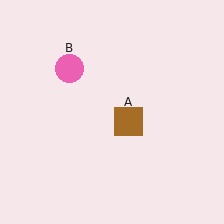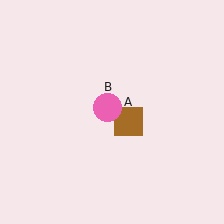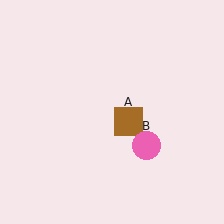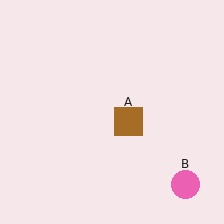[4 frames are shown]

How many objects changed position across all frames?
1 object changed position: pink circle (object B).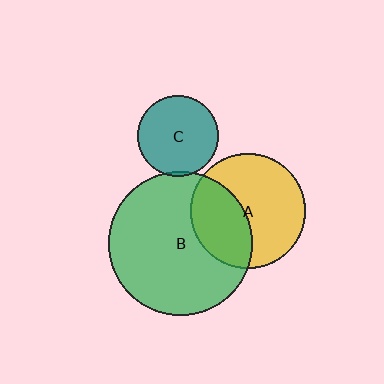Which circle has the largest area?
Circle B (green).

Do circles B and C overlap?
Yes.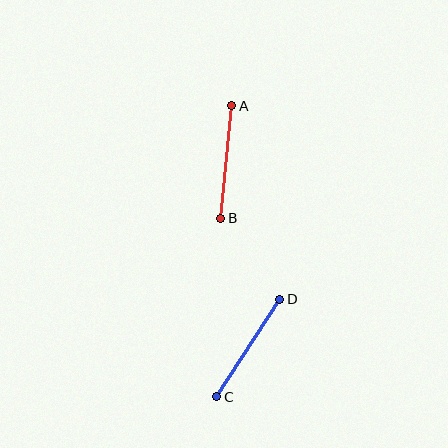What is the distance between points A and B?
The distance is approximately 113 pixels.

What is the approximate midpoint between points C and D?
The midpoint is at approximately (248, 348) pixels.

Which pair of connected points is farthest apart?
Points C and D are farthest apart.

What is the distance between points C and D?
The distance is approximately 116 pixels.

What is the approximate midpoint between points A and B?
The midpoint is at approximately (226, 162) pixels.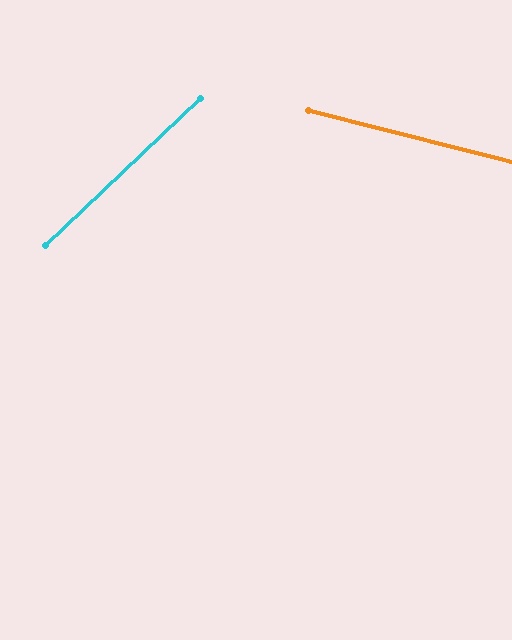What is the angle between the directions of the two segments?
Approximately 57 degrees.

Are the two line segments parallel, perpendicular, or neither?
Neither parallel nor perpendicular — they differ by about 57°.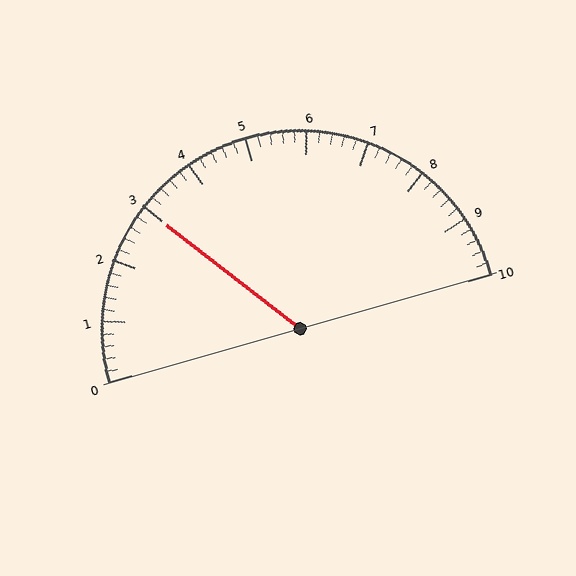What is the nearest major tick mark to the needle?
The nearest major tick mark is 3.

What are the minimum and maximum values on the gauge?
The gauge ranges from 0 to 10.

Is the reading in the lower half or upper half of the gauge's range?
The reading is in the lower half of the range (0 to 10).